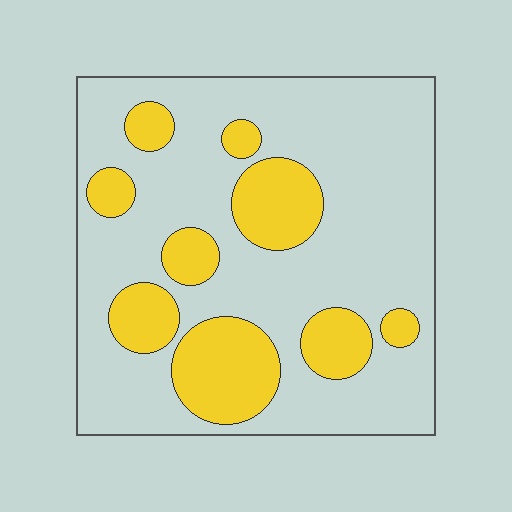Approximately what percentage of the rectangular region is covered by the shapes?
Approximately 25%.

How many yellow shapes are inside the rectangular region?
9.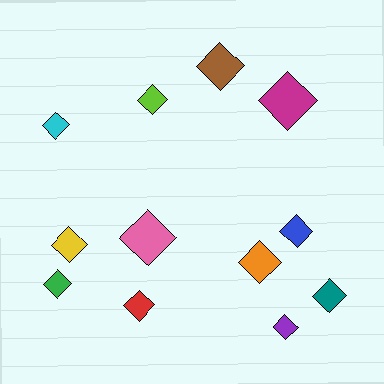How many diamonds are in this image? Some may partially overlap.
There are 12 diamonds.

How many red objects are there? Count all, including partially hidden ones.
There is 1 red object.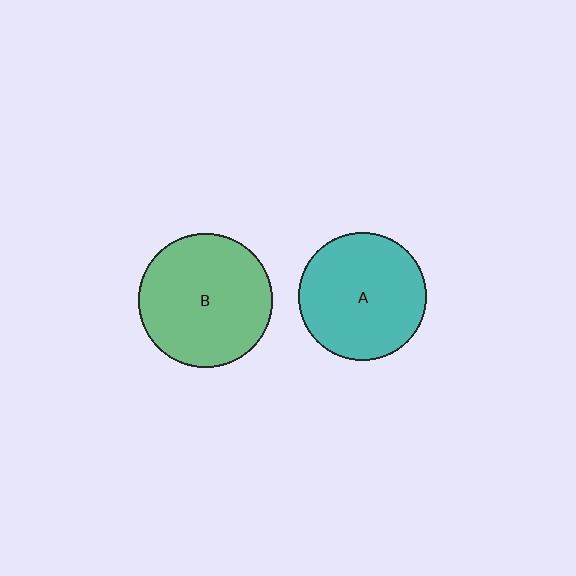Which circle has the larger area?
Circle B (green).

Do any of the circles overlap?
No, none of the circles overlap.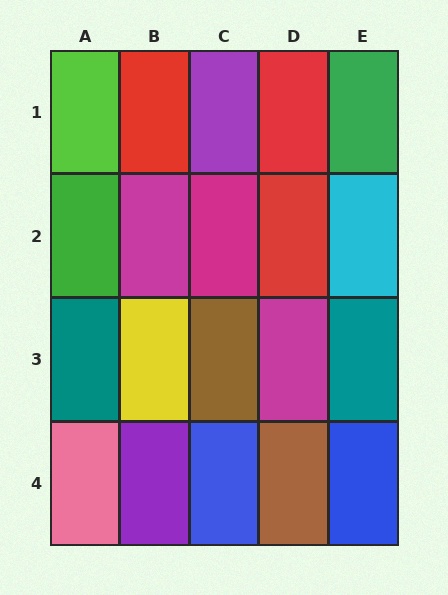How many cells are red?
3 cells are red.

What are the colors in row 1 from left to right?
Lime, red, purple, red, green.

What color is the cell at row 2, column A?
Green.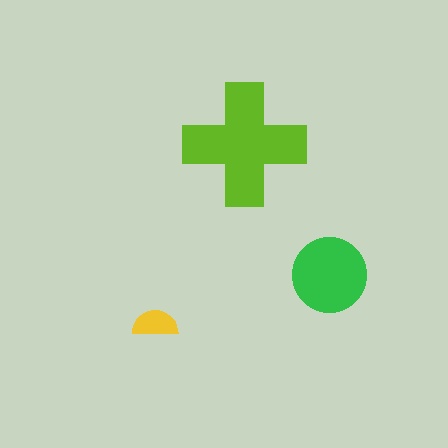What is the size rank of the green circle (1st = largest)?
2nd.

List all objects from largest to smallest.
The lime cross, the green circle, the yellow semicircle.